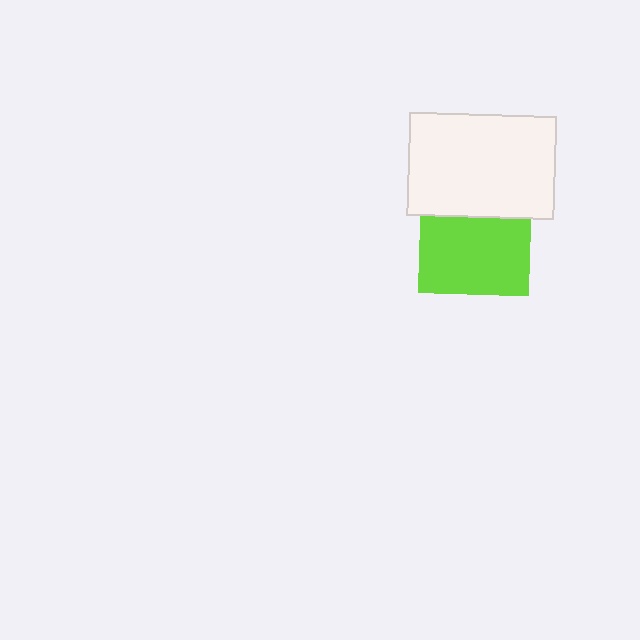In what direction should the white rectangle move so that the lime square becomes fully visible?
The white rectangle should move up. That is the shortest direction to clear the overlap and leave the lime square fully visible.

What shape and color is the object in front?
The object in front is a white rectangle.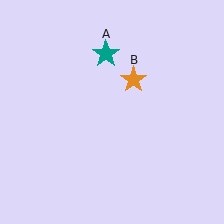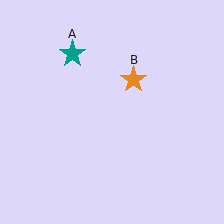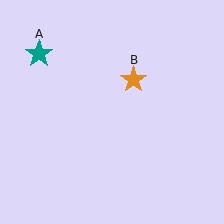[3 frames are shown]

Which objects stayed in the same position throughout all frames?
Orange star (object B) remained stationary.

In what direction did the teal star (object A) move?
The teal star (object A) moved left.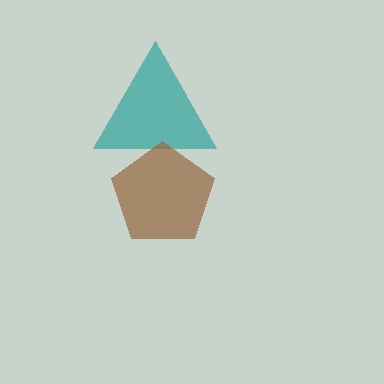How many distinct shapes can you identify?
There are 2 distinct shapes: a teal triangle, a brown pentagon.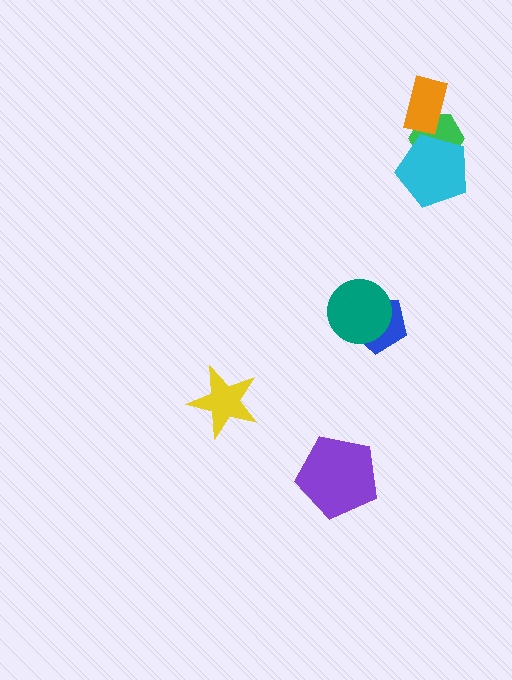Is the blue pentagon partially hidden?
Yes, it is partially covered by another shape.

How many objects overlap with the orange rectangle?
1 object overlaps with the orange rectangle.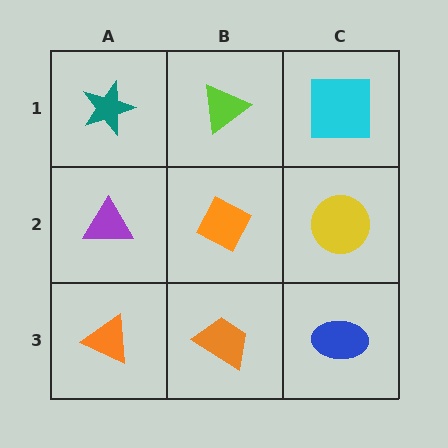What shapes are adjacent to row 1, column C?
A yellow circle (row 2, column C), a lime triangle (row 1, column B).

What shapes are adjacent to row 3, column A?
A purple triangle (row 2, column A), an orange trapezoid (row 3, column B).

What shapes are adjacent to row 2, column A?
A teal star (row 1, column A), an orange triangle (row 3, column A), an orange diamond (row 2, column B).